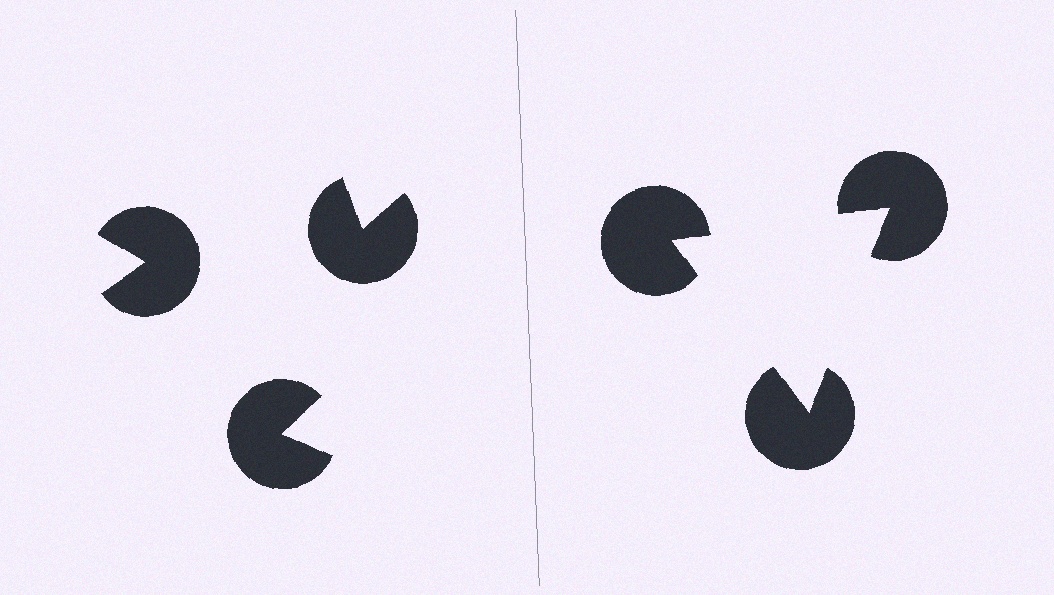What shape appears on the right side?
An illusory triangle.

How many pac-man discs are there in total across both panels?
6 — 3 on each side.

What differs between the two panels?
The pac-man discs are positioned identically on both sides; only the wedge orientations differ. On the right they align to a triangle; on the left they are misaligned.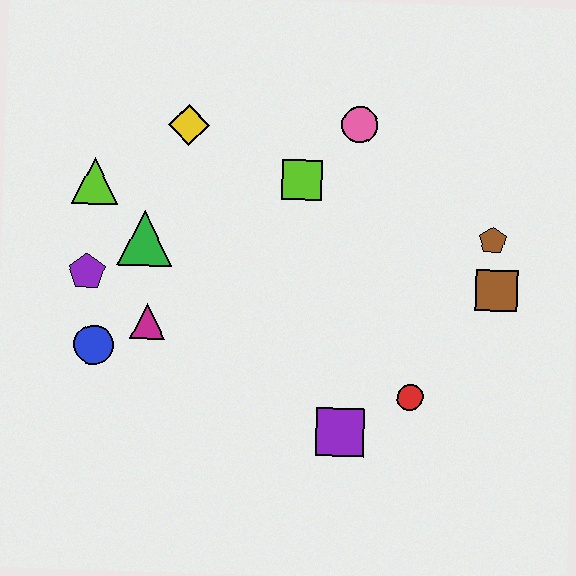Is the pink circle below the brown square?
No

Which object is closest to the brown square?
The brown pentagon is closest to the brown square.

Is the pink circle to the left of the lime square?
No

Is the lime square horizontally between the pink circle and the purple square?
No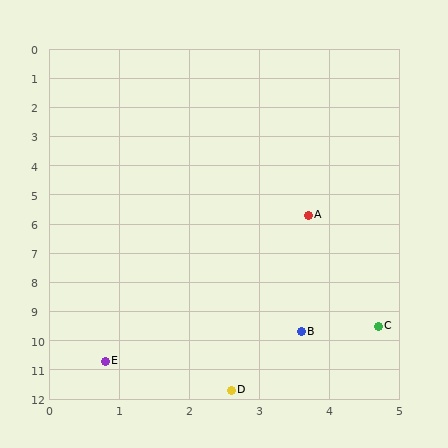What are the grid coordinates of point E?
Point E is at approximately (0.8, 10.7).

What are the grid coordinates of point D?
Point D is at approximately (2.6, 11.7).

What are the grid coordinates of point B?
Point B is at approximately (3.6, 9.7).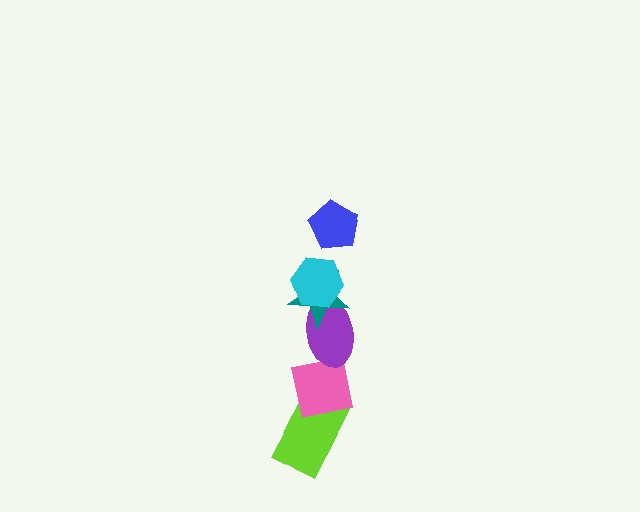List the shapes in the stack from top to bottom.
From top to bottom: the blue pentagon, the cyan hexagon, the teal star, the purple ellipse, the pink square, the lime rectangle.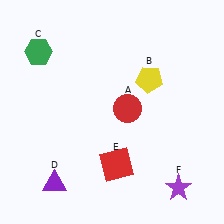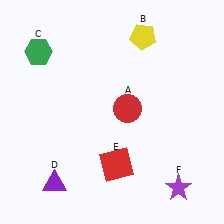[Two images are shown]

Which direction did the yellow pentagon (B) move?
The yellow pentagon (B) moved up.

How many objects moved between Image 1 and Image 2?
1 object moved between the two images.